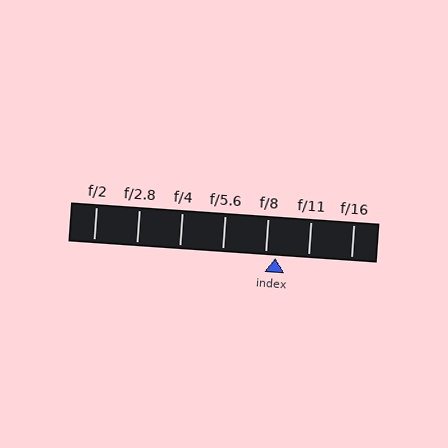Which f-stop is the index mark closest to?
The index mark is closest to f/8.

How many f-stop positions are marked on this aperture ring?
There are 7 f-stop positions marked.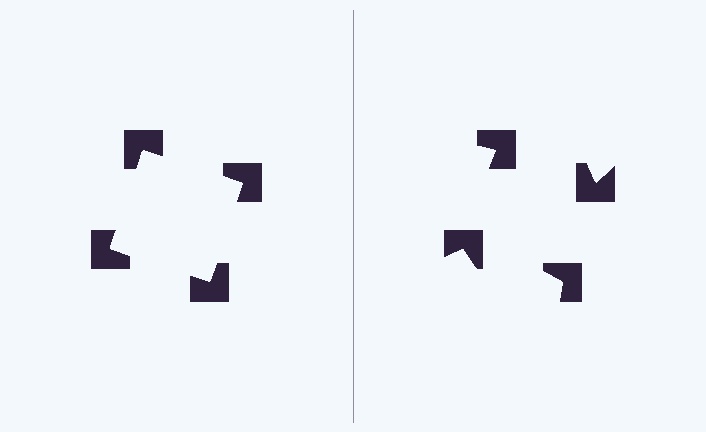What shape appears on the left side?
An illusory square.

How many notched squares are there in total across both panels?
8 — 4 on each side.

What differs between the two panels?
The notched squares are positioned identically on both sides; only the wedge orientations differ. On the left they align to a square; on the right they are misaligned.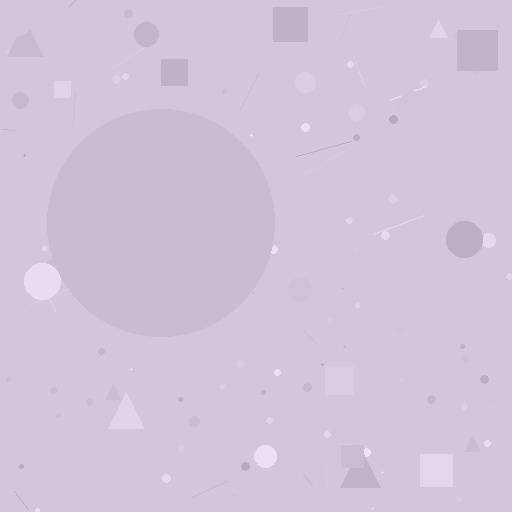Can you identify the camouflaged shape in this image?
The camouflaged shape is a circle.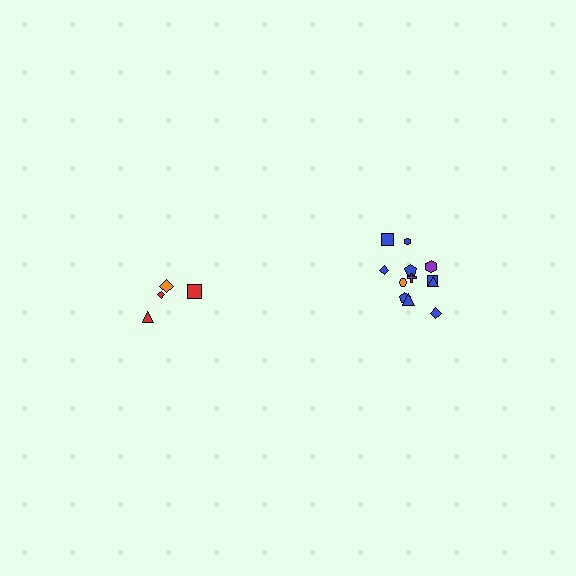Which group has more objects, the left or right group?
The right group.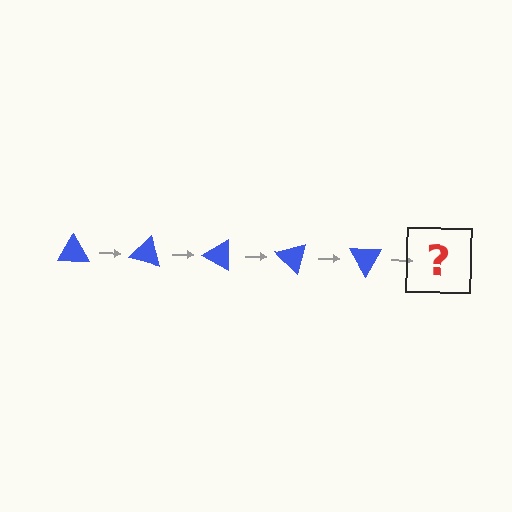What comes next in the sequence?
The next element should be a blue triangle rotated 75 degrees.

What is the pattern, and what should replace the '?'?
The pattern is that the triangle rotates 15 degrees each step. The '?' should be a blue triangle rotated 75 degrees.